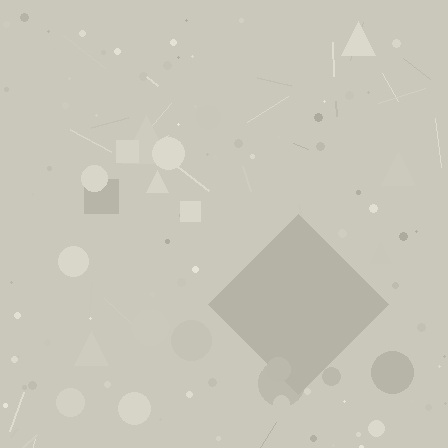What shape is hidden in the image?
A diamond is hidden in the image.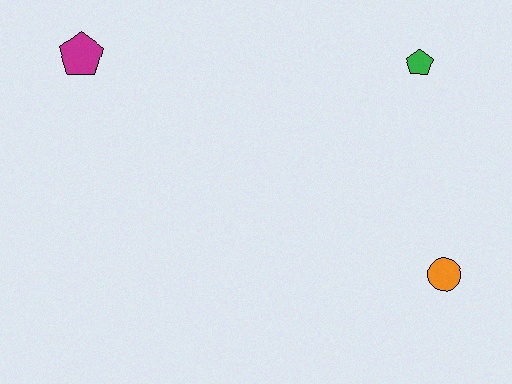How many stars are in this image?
There are no stars.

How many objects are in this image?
There are 3 objects.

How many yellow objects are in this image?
There are no yellow objects.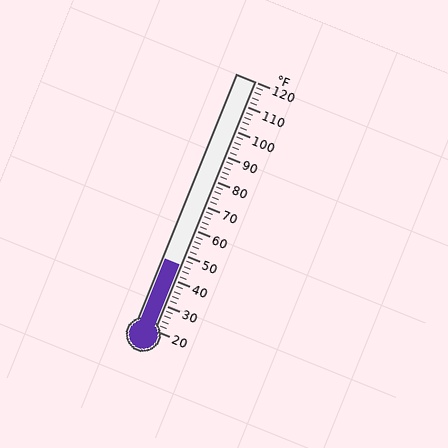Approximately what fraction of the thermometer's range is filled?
The thermometer is filled to approximately 25% of its range.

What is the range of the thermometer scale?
The thermometer scale ranges from 20°F to 120°F.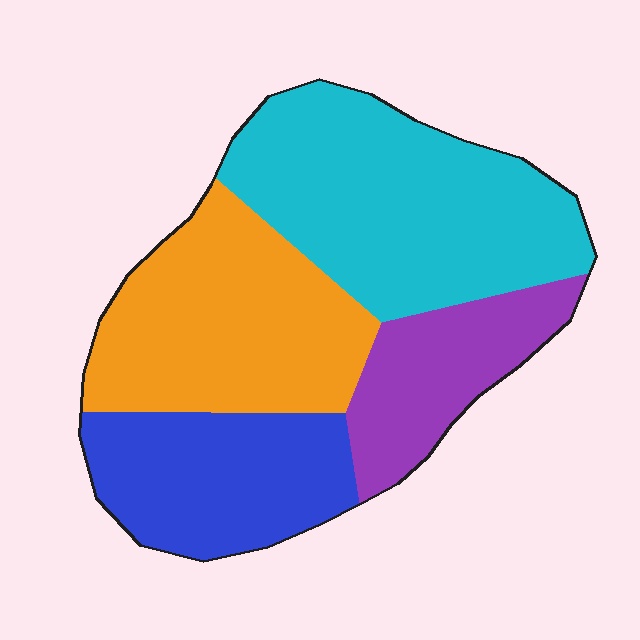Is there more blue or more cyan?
Cyan.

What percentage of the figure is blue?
Blue covers roughly 20% of the figure.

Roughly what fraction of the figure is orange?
Orange covers roughly 30% of the figure.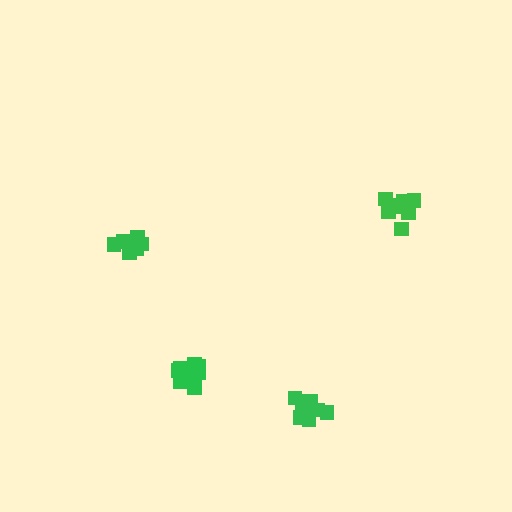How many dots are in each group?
Group 1: 10 dots, Group 2: 7 dots, Group 3: 8 dots, Group 4: 10 dots (35 total).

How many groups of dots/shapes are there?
There are 4 groups.